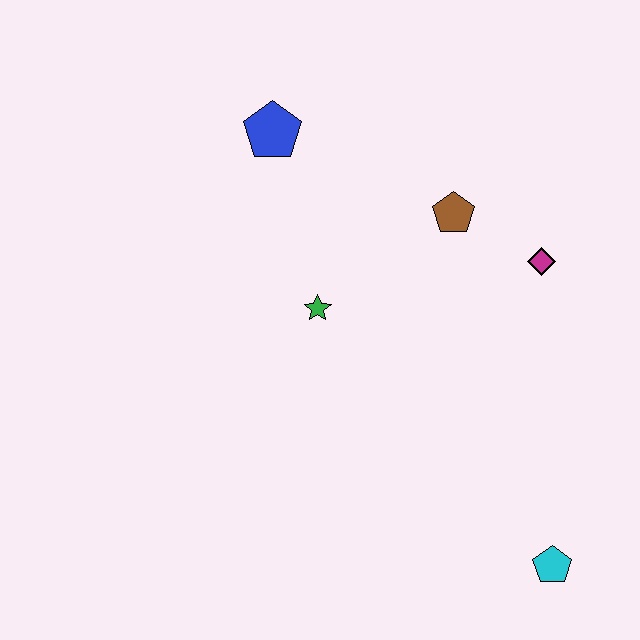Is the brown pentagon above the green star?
Yes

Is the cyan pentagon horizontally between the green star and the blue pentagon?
No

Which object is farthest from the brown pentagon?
The cyan pentagon is farthest from the brown pentagon.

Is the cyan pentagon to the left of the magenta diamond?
No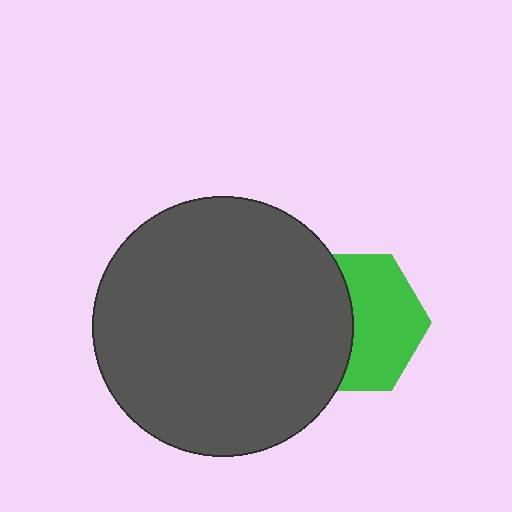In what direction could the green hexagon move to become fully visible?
The green hexagon could move right. That would shift it out from behind the dark gray circle entirely.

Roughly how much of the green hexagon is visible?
About half of it is visible (roughly 54%).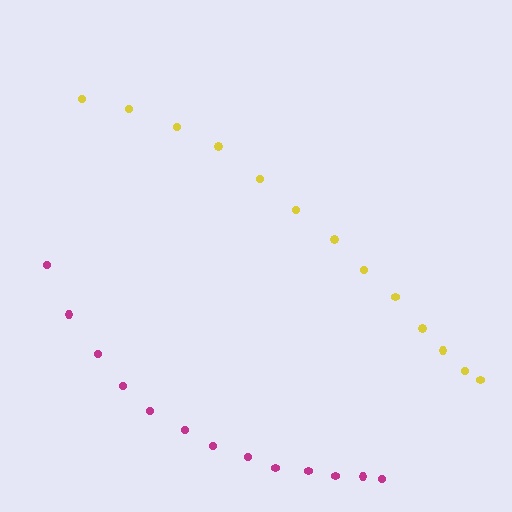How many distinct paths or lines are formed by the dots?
There are 2 distinct paths.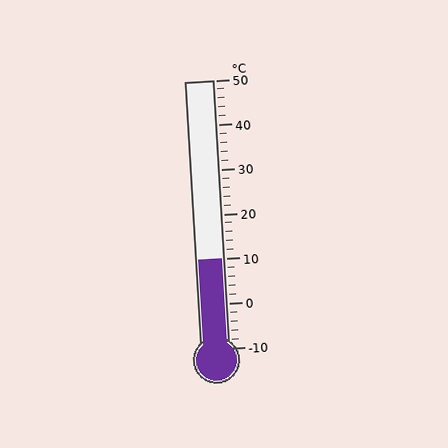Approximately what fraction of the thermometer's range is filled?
The thermometer is filled to approximately 35% of its range.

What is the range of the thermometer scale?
The thermometer scale ranges from -10°C to 50°C.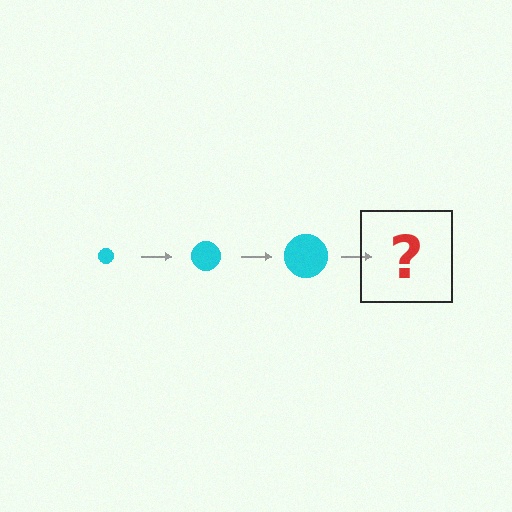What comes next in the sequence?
The next element should be a cyan circle, larger than the previous one.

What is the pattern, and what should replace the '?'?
The pattern is that the circle gets progressively larger each step. The '?' should be a cyan circle, larger than the previous one.